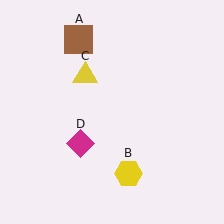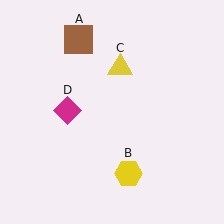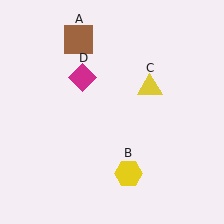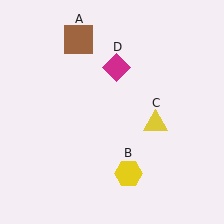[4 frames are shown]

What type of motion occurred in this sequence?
The yellow triangle (object C), magenta diamond (object D) rotated clockwise around the center of the scene.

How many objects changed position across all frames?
2 objects changed position: yellow triangle (object C), magenta diamond (object D).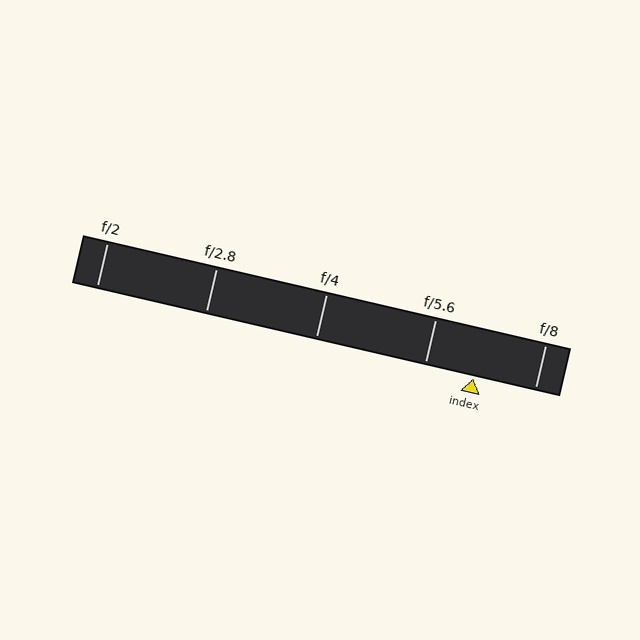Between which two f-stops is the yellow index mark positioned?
The index mark is between f/5.6 and f/8.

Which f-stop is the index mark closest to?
The index mark is closest to f/5.6.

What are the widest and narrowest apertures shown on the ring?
The widest aperture shown is f/2 and the narrowest is f/8.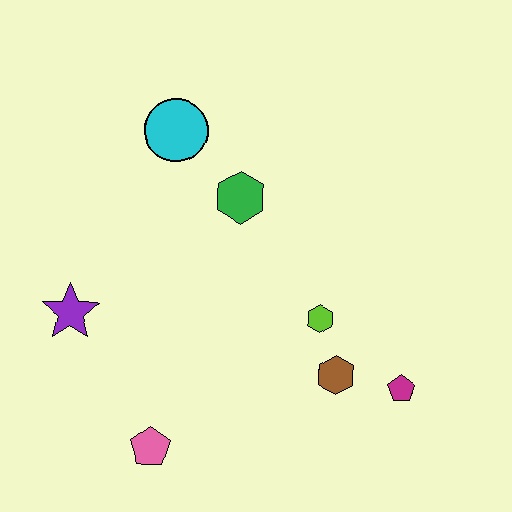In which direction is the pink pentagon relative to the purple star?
The pink pentagon is below the purple star.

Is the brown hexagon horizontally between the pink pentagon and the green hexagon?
No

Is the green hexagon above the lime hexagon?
Yes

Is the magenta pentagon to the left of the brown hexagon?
No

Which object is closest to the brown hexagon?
The lime hexagon is closest to the brown hexagon.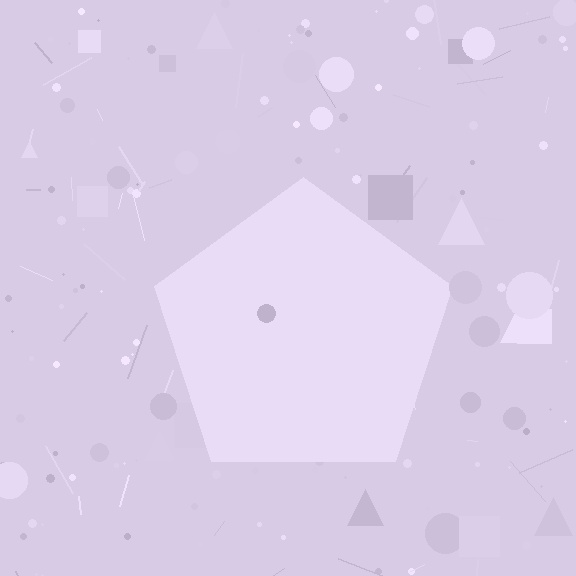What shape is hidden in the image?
A pentagon is hidden in the image.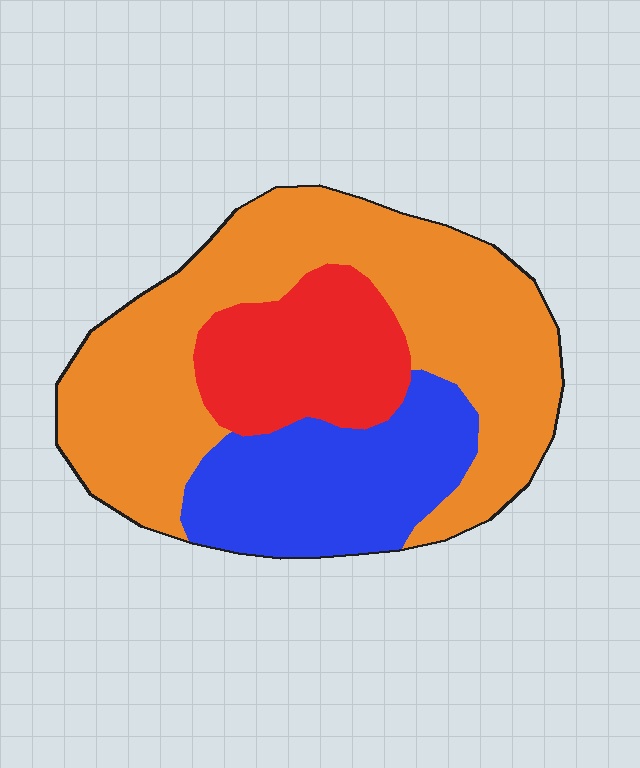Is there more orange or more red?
Orange.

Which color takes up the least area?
Red, at roughly 20%.